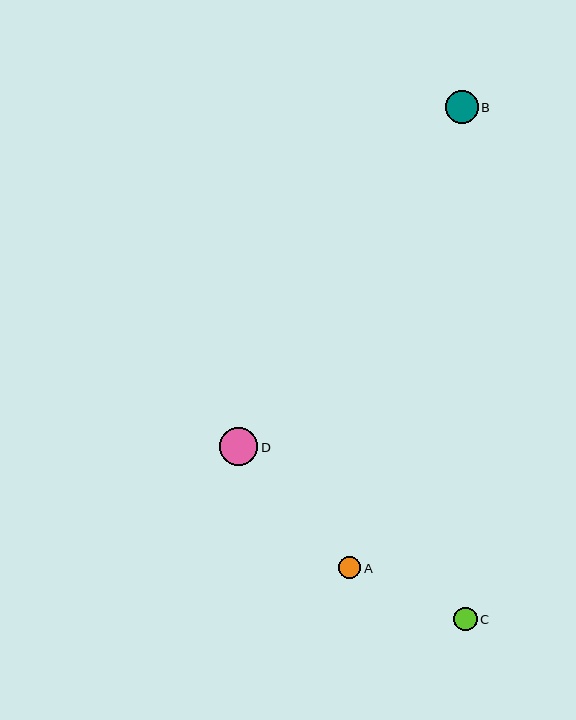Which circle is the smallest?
Circle A is the smallest with a size of approximately 22 pixels.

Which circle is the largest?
Circle D is the largest with a size of approximately 39 pixels.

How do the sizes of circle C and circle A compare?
Circle C and circle A are approximately the same size.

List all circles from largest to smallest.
From largest to smallest: D, B, C, A.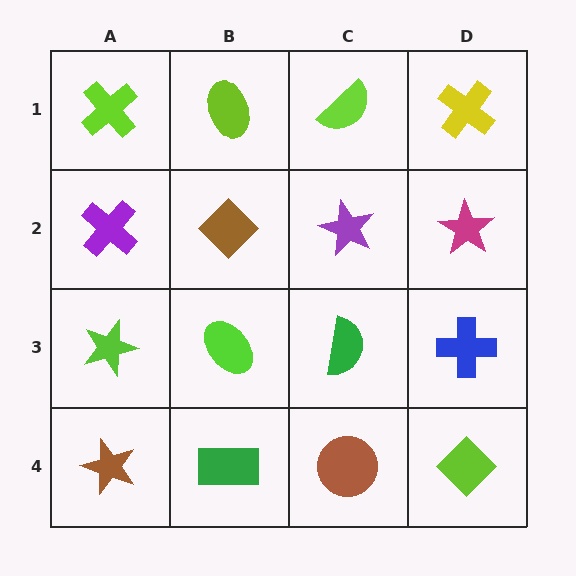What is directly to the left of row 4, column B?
A brown star.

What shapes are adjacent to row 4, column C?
A green semicircle (row 3, column C), a green rectangle (row 4, column B), a lime diamond (row 4, column D).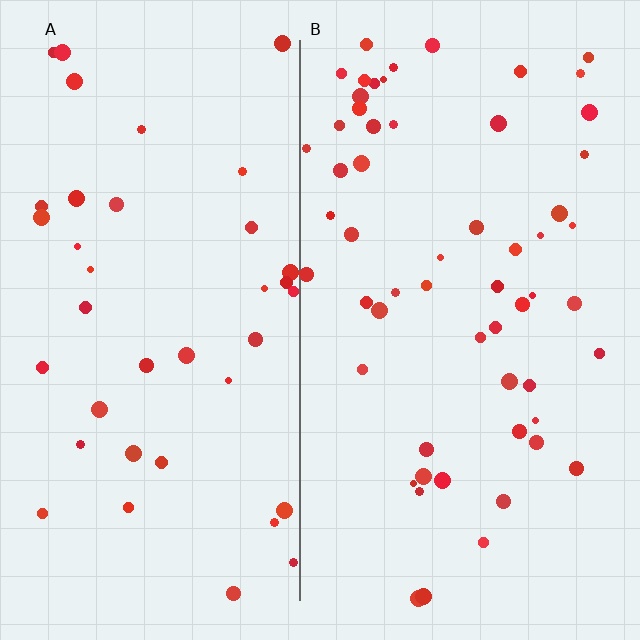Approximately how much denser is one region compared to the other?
Approximately 1.5× — region B over region A.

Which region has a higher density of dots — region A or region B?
B (the right).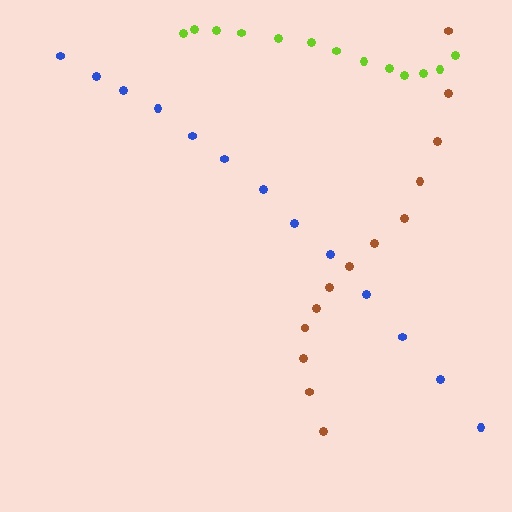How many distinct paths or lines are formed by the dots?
There are 3 distinct paths.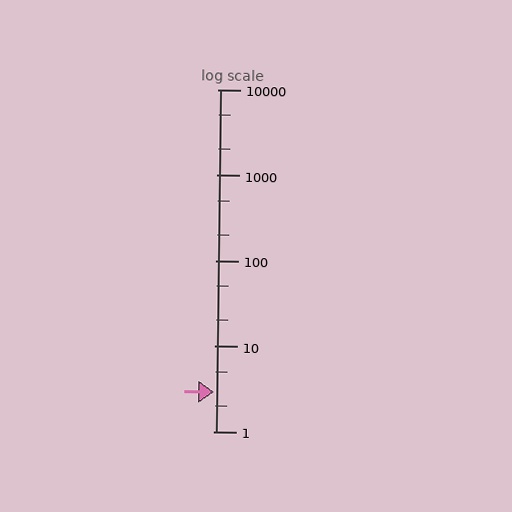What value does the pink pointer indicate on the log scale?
The pointer indicates approximately 2.9.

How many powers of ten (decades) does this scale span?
The scale spans 4 decades, from 1 to 10000.